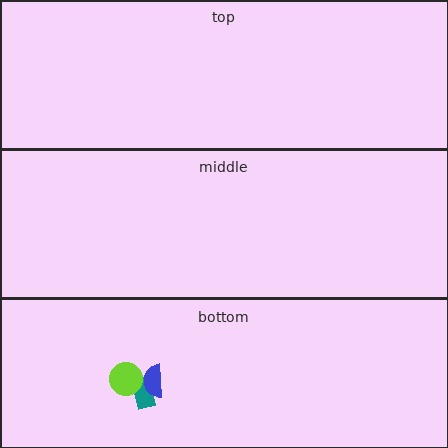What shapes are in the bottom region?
The teal rectangle, the blue semicircle, the lime circle.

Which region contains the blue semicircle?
The bottom region.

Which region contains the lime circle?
The bottom region.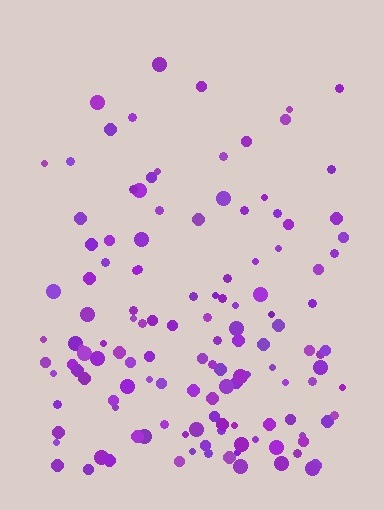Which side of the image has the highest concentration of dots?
The bottom.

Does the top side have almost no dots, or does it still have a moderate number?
Still a moderate number, just noticeably fewer than the bottom.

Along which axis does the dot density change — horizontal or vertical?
Vertical.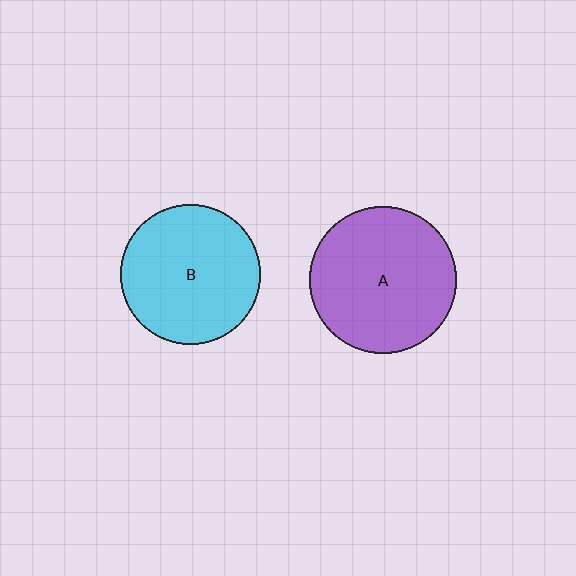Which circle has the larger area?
Circle A (purple).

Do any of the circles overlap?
No, none of the circles overlap.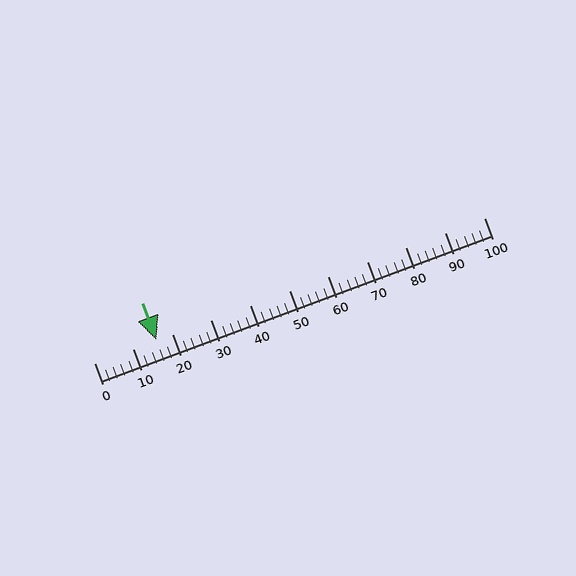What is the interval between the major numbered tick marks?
The major tick marks are spaced 10 units apart.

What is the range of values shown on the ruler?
The ruler shows values from 0 to 100.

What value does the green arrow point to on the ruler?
The green arrow points to approximately 16.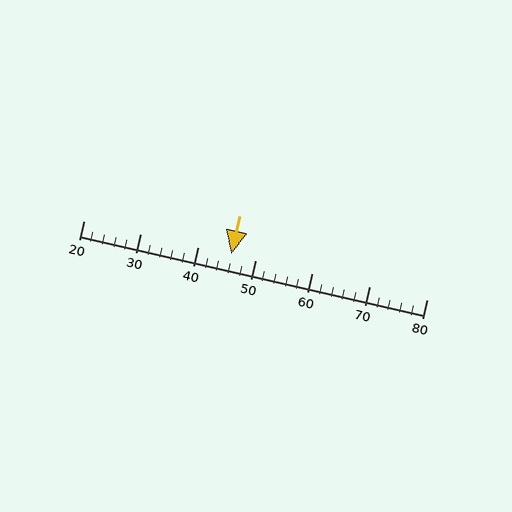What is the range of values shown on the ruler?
The ruler shows values from 20 to 80.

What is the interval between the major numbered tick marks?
The major tick marks are spaced 10 units apart.